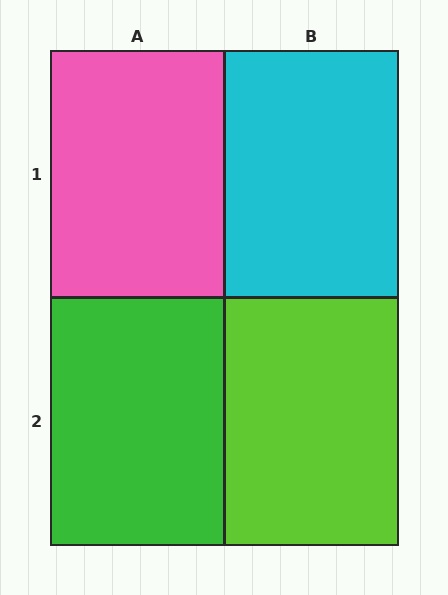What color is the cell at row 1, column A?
Pink.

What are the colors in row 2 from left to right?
Green, lime.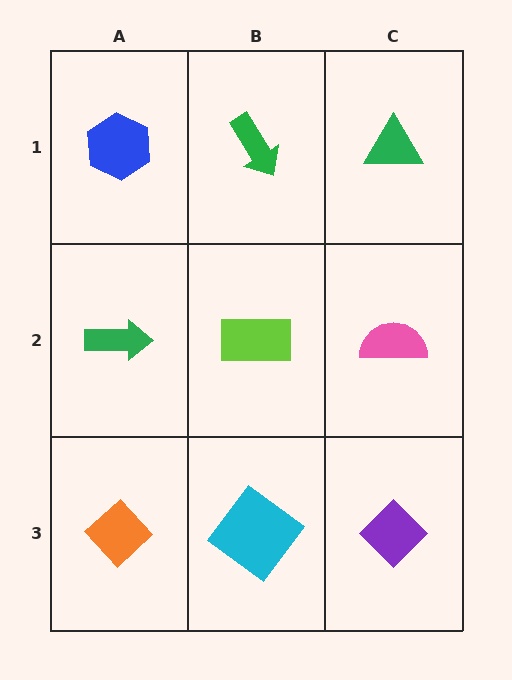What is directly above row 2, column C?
A green triangle.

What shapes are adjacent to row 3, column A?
A green arrow (row 2, column A), a cyan diamond (row 3, column B).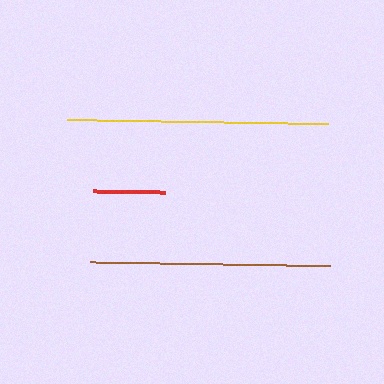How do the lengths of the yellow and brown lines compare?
The yellow and brown lines are approximately the same length.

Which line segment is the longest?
The yellow line is the longest at approximately 261 pixels.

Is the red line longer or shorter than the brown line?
The brown line is longer than the red line.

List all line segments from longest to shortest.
From longest to shortest: yellow, brown, red.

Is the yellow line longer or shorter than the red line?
The yellow line is longer than the red line.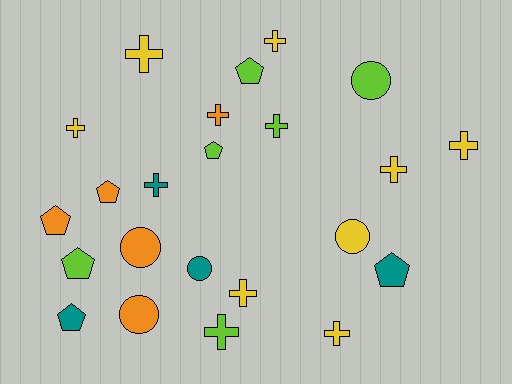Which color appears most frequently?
Yellow, with 8 objects.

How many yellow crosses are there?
There are 7 yellow crosses.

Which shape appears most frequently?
Cross, with 11 objects.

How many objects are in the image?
There are 23 objects.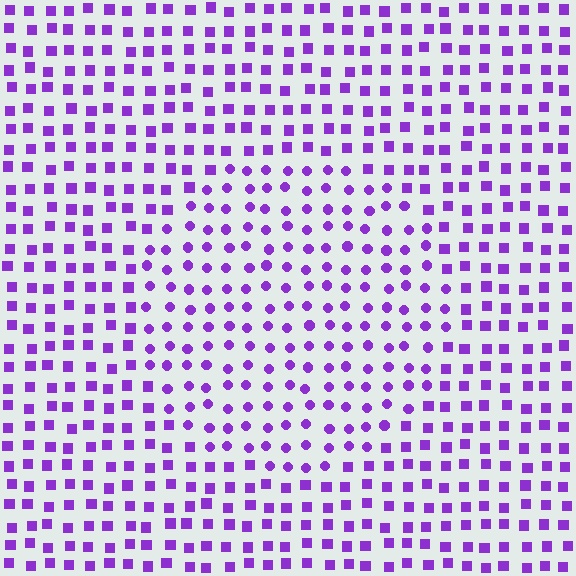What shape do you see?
I see a circle.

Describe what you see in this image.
The image is filled with small purple elements arranged in a uniform grid. A circle-shaped region contains circles, while the surrounding area contains squares. The boundary is defined purely by the change in element shape.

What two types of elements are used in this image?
The image uses circles inside the circle region and squares outside it.